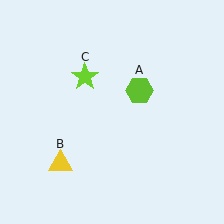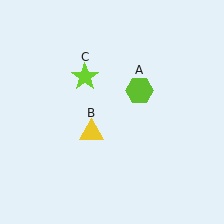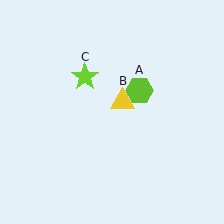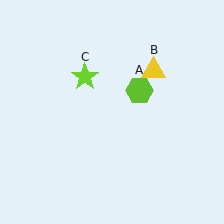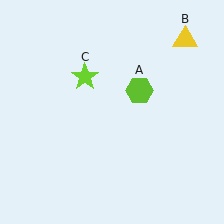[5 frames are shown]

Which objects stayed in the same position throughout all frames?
Lime hexagon (object A) and lime star (object C) remained stationary.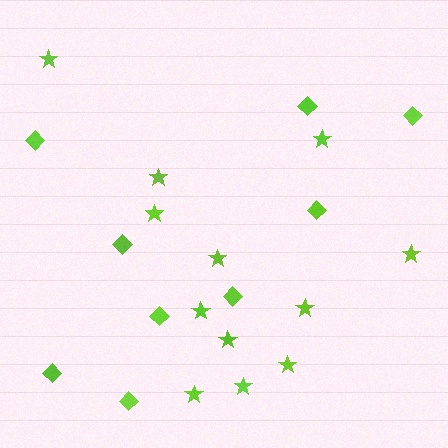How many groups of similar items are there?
There are 2 groups: one group of stars (12) and one group of diamonds (9).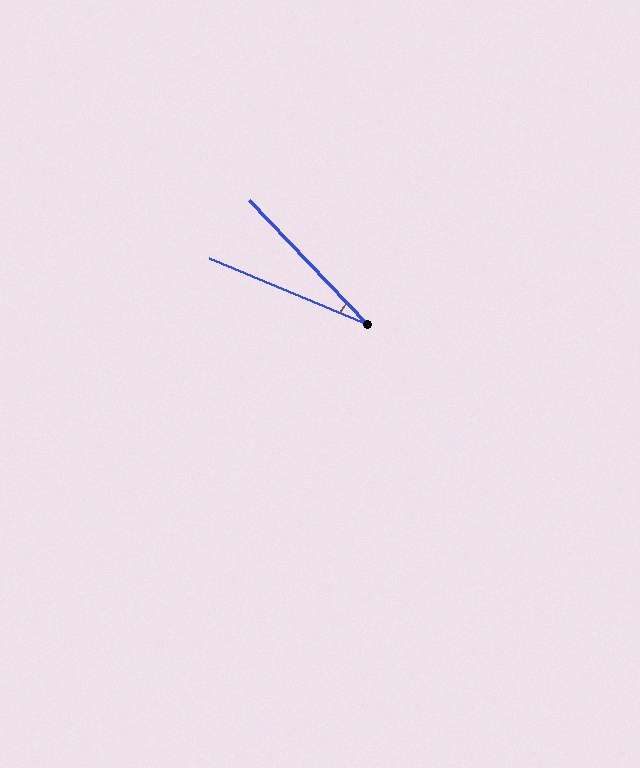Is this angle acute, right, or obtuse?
It is acute.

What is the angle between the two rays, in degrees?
Approximately 24 degrees.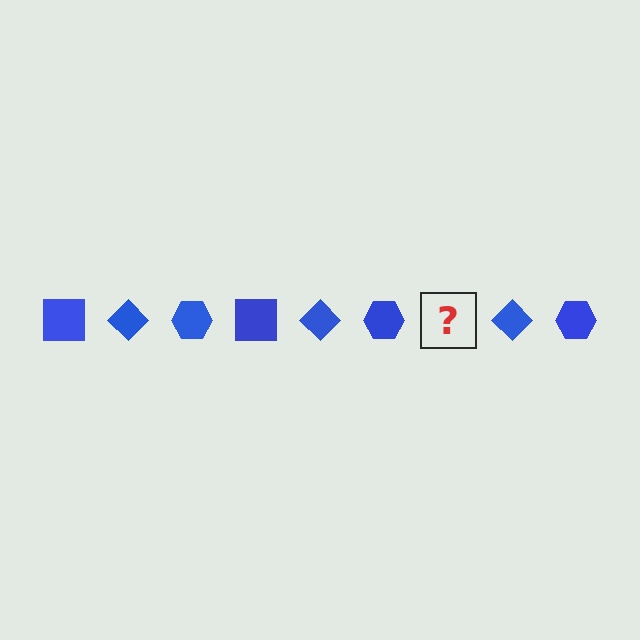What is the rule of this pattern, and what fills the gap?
The rule is that the pattern cycles through square, diamond, hexagon shapes in blue. The gap should be filled with a blue square.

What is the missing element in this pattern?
The missing element is a blue square.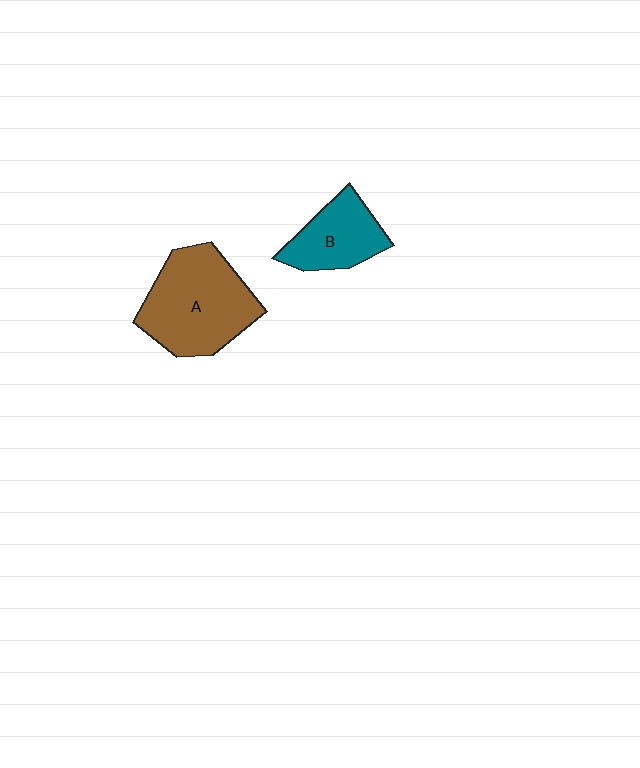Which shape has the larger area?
Shape A (brown).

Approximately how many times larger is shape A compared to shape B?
Approximately 1.7 times.